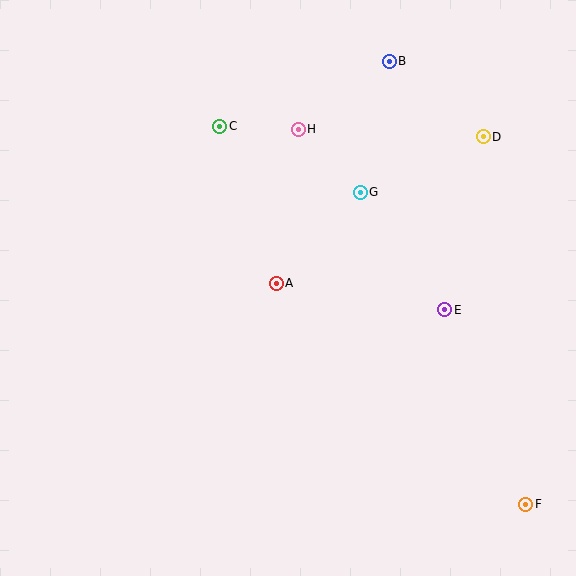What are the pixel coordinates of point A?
Point A is at (276, 283).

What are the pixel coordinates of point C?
Point C is at (220, 126).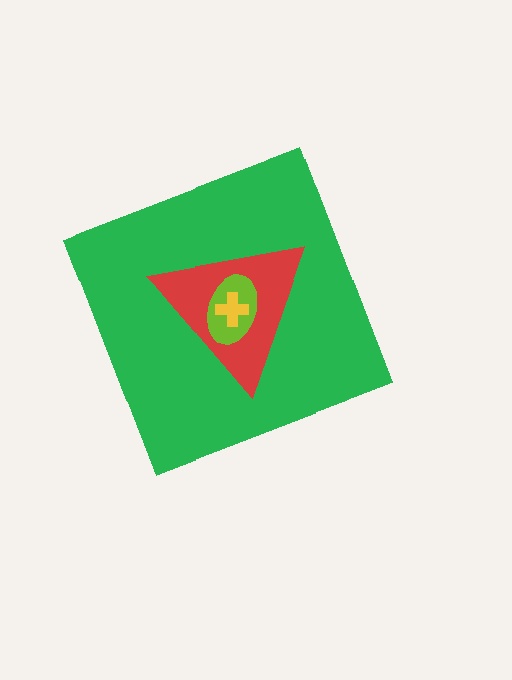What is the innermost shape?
The yellow cross.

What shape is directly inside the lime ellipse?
The yellow cross.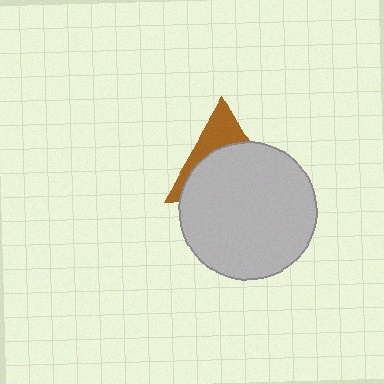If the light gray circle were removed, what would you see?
You would see the complete brown triangle.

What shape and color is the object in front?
The object in front is a light gray circle.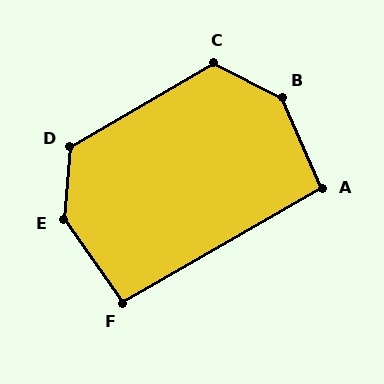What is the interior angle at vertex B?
Approximately 140 degrees (obtuse).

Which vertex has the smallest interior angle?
F, at approximately 95 degrees.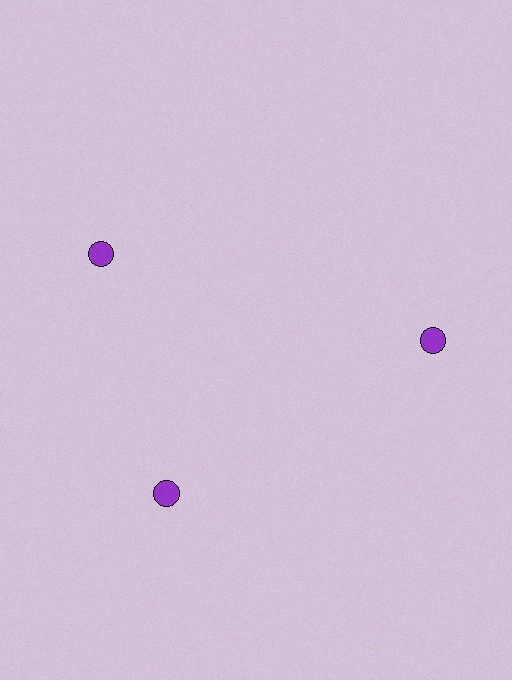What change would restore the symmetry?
The symmetry would be restored by rotating it back into even spacing with its neighbors so that all 3 circles sit at equal angles and equal distance from the center.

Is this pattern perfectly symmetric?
No. The 3 purple circles are arranged in a ring, but one element near the 11 o'clock position is rotated out of alignment along the ring, breaking the 3-fold rotational symmetry.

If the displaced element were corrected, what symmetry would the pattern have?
It would have 3-fold rotational symmetry — the pattern would map onto itself every 120 degrees.